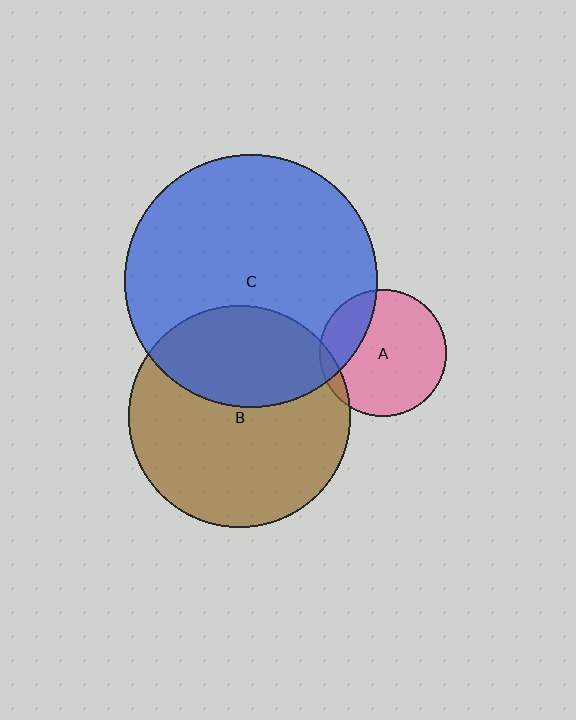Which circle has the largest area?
Circle C (blue).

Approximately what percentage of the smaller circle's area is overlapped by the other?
Approximately 25%.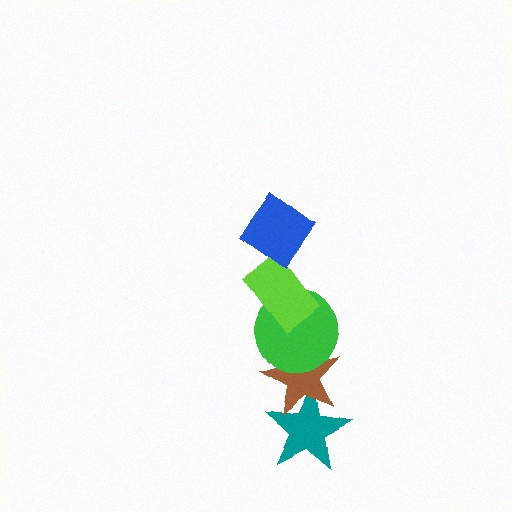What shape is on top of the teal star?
The brown star is on top of the teal star.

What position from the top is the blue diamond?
The blue diamond is 1st from the top.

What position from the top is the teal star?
The teal star is 5th from the top.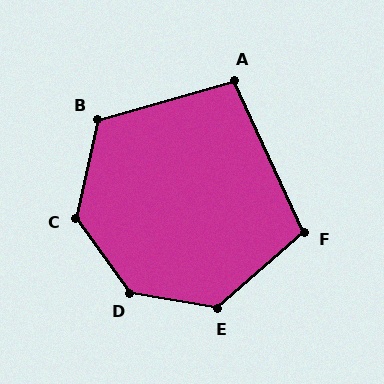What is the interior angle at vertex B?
Approximately 118 degrees (obtuse).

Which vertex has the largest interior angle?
D, at approximately 135 degrees.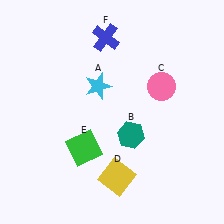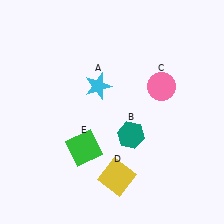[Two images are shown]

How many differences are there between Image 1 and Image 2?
There is 1 difference between the two images.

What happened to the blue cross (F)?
The blue cross (F) was removed in Image 2. It was in the top-left area of Image 1.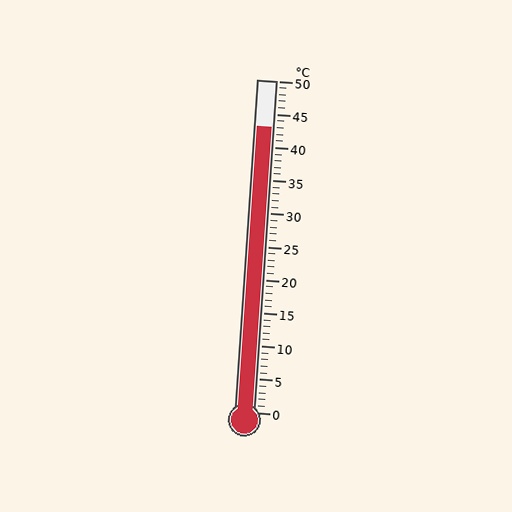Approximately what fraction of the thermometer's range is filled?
The thermometer is filled to approximately 85% of its range.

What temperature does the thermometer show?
The thermometer shows approximately 43°C.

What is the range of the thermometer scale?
The thermometer scale ranges from 0°C to 50°C.